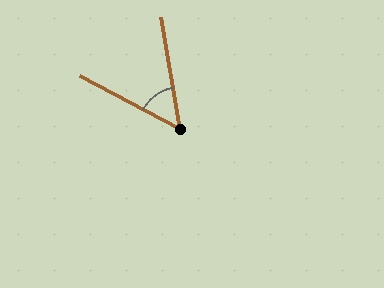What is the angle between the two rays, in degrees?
Approximately 52 degrees.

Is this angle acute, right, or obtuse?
It is acute.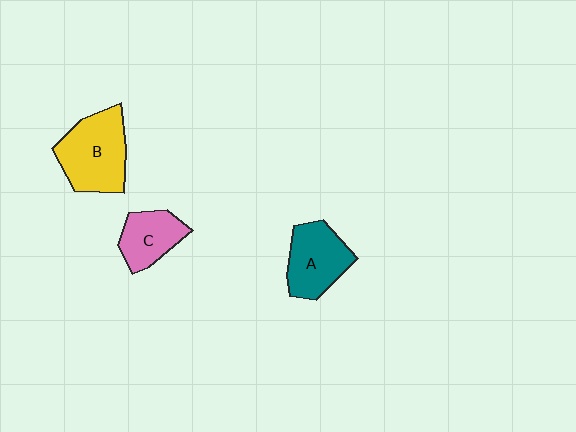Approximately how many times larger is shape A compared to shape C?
Approximately 1.3 times.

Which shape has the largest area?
Shape B (yellow).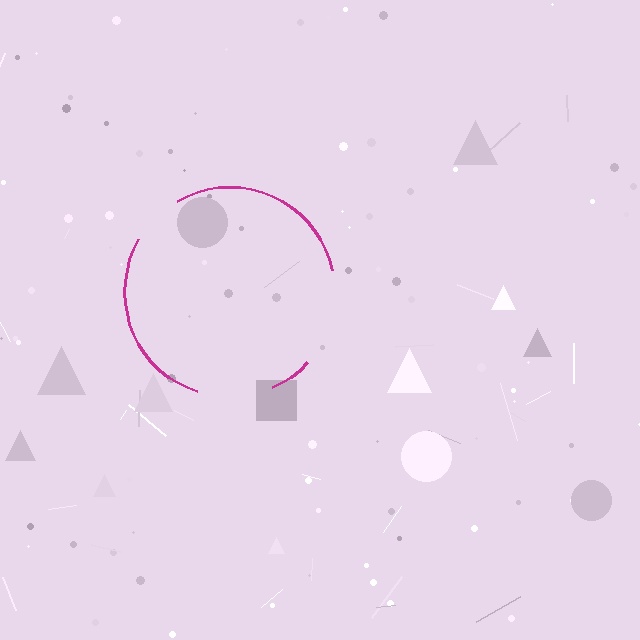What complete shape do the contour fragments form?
The contour fragments form a circle.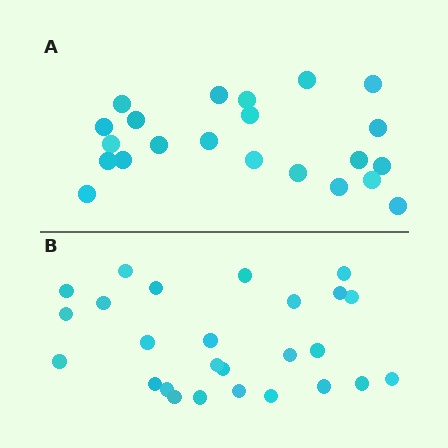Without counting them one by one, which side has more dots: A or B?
Region B (the bottom region) has more dots.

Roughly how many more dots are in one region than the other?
Region B has about 4 more dots than region A.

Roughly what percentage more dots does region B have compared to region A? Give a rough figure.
About 20% more.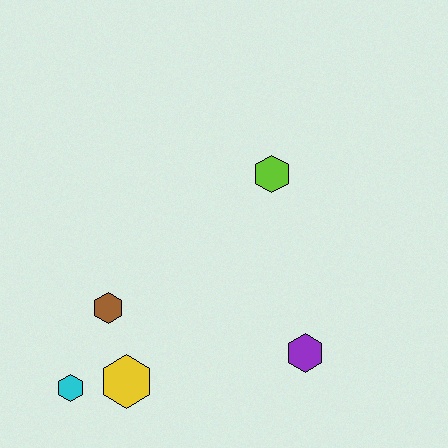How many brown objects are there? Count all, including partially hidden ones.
There is 1 brown object.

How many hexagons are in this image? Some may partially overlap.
There are 5 hexagons.